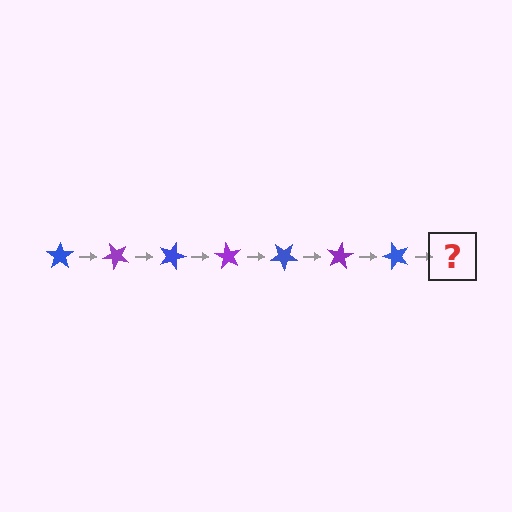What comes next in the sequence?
The next element should be a purple star, rotated 315 degrees from the start.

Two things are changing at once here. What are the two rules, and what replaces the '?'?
The two rules are that it rotates 45 degrees each step and the color cycles through blue and purple. The '?' should be a purple star, rotated 315 degrees from the start.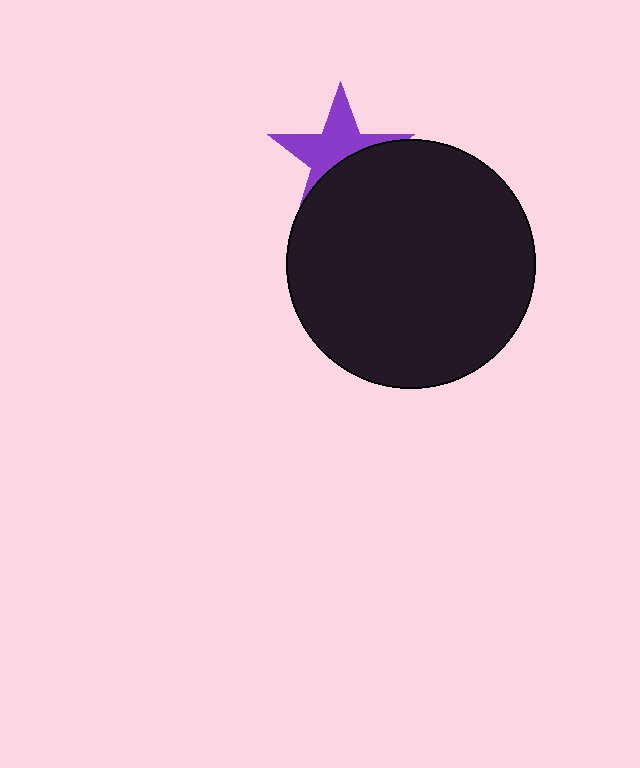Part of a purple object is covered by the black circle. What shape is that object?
It is a star.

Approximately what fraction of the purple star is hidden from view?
Roughly 45% of the purple star is hidden behind the black circle.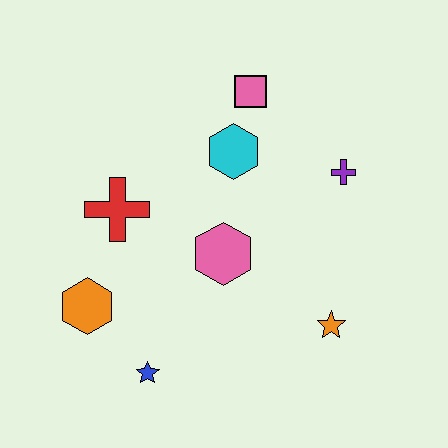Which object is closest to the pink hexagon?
The cyan hexagon is closest to the pink hexagon.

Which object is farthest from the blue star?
The pink square is farthest from the blue star.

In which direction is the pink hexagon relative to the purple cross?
The pink hexagon is to the left of the purple cross.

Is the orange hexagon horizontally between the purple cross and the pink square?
No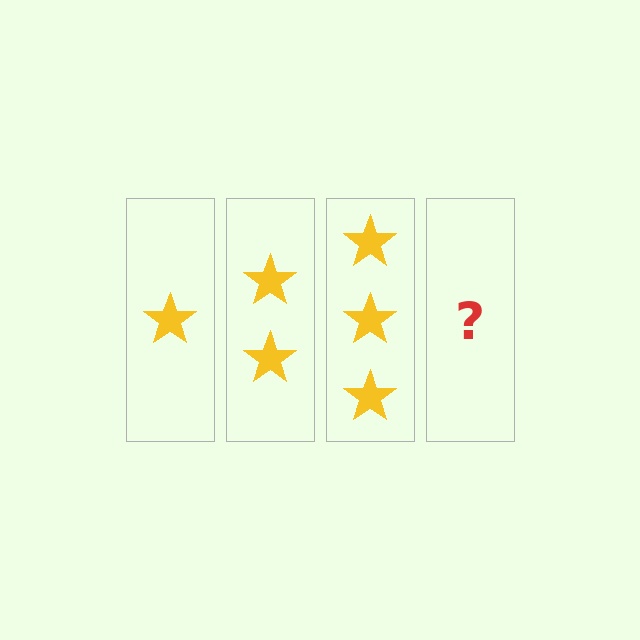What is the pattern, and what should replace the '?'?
The pattern is that each step adds one more star. The '?' should be 4 stars.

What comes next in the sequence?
The next element should be 4 stars.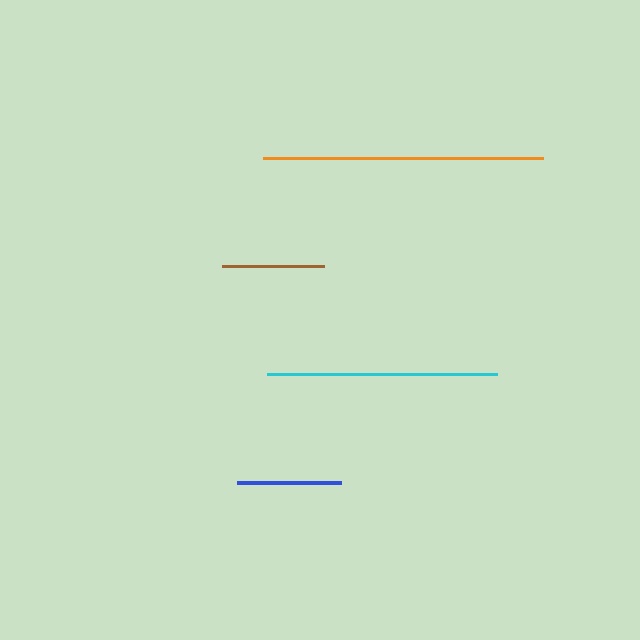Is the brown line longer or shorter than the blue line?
The blue line is longer than the brown line.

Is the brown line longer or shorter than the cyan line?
The cyan line is longer than the brown line.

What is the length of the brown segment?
The brown segment is approximately 101 pixels long.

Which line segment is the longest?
The orange line is the longest at approximately 279 pixels.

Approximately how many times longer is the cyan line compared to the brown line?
The cyan line is approximately 2.3 times the length of the brown line.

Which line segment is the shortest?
The brown line is the shortest at approximately 101 pixels.